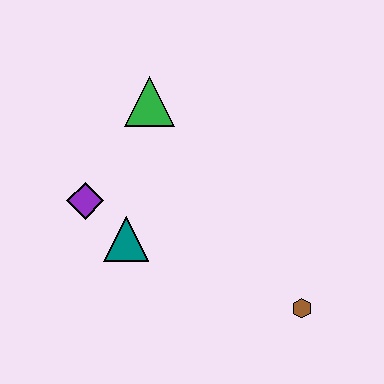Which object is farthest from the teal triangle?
The brown hexagon is farthest from the teal triangle.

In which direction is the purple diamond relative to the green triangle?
The purple diamond is below the green triangle.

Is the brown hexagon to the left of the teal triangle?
No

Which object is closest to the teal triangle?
The purple diamond is closest to the teal triangle.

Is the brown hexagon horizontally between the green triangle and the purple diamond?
No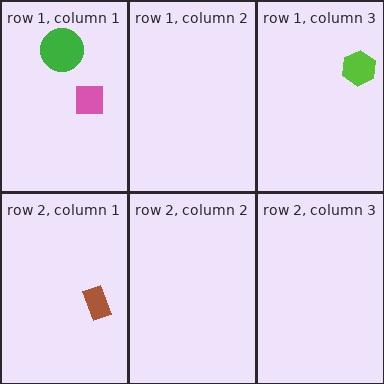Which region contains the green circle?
The row 1, column 1 region.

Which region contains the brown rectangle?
The row 2, column 1 region.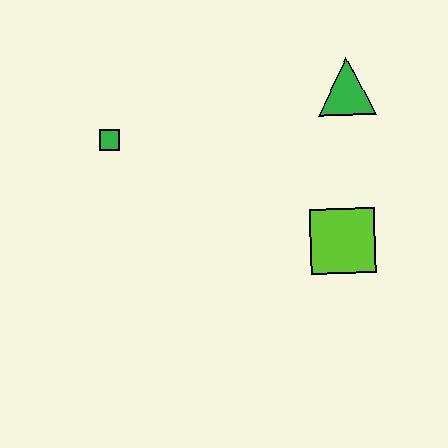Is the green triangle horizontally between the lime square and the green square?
No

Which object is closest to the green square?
The green triangle is closest to the green square.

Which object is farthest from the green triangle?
The green square is farthest from the green triangle.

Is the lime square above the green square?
No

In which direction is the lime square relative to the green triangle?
The lime square is below the green triangle.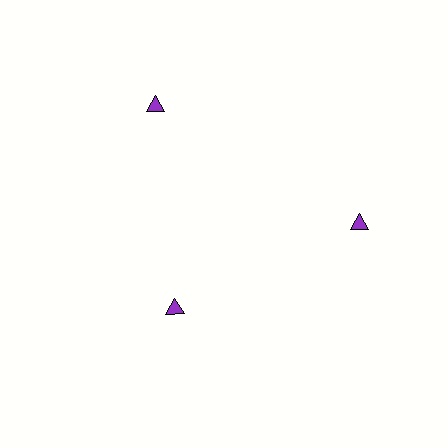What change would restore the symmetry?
The symmetry would be restored by moving it outward, back onto the ring so that all 3 triangles sit at equal angles and equal distance from the center.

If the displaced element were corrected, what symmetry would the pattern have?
It would have 3-fold rotational symmetry — the pattern would map onto itself every 120 degrees.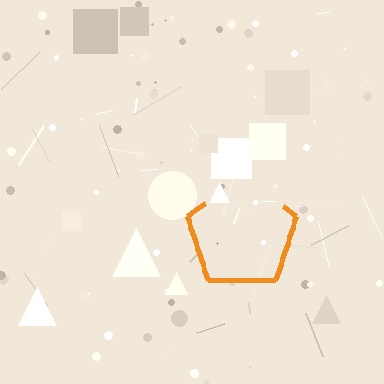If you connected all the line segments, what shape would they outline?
They would outline a pentagon.